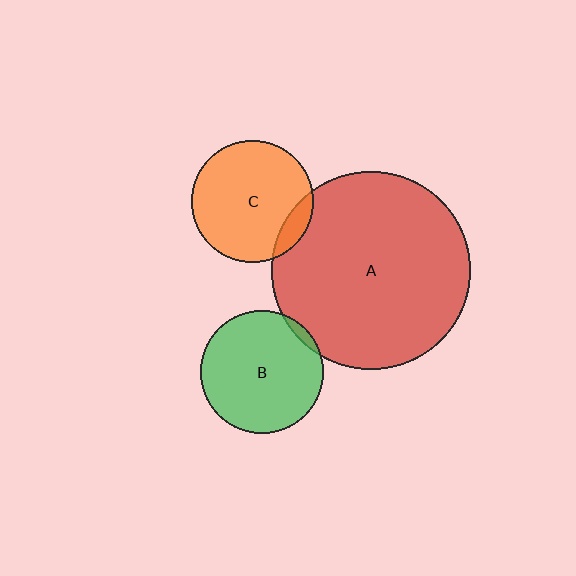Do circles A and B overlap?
Yes.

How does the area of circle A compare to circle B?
Approximately 2.6 times.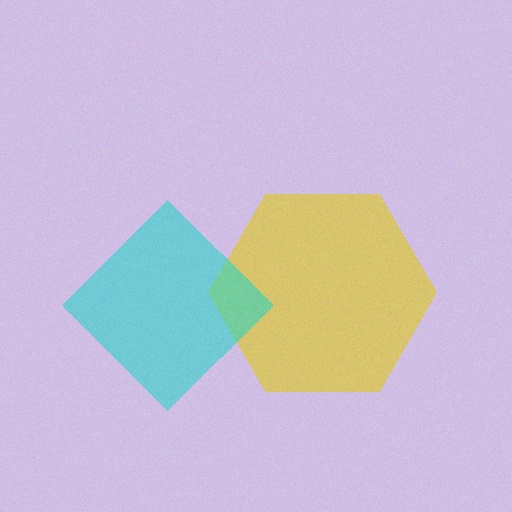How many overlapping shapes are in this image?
There are 2 overlapping shapes in the image.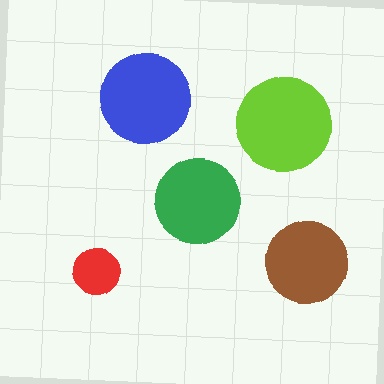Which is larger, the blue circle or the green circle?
The blue one.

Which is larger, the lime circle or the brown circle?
The lime one.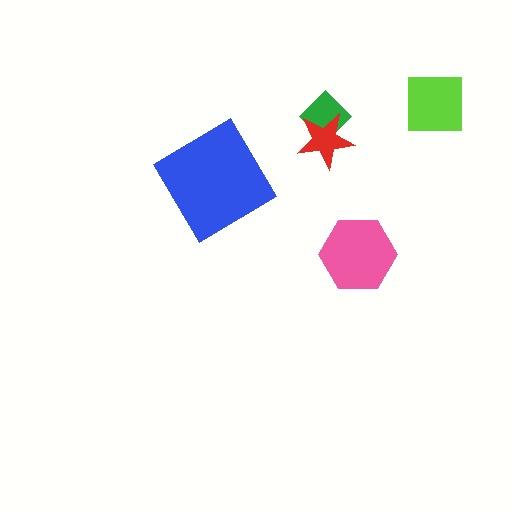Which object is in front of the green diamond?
The red star is in front of the green diamond.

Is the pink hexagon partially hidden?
No, no other shape covers it.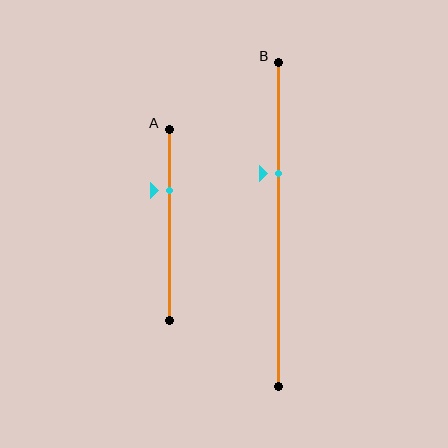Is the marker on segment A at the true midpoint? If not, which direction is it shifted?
No, the marker on segment A is shifted upward by about 18% of the segment length.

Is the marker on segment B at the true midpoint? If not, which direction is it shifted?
No, the marker on segment B is shifted upward by about 16% of the segment length.